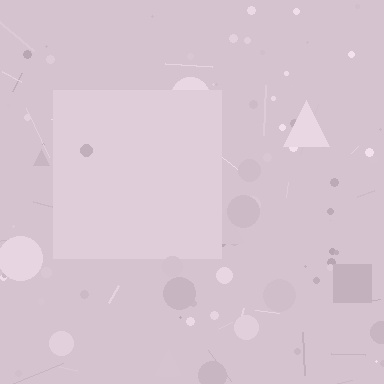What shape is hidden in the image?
A square is hidden in the image.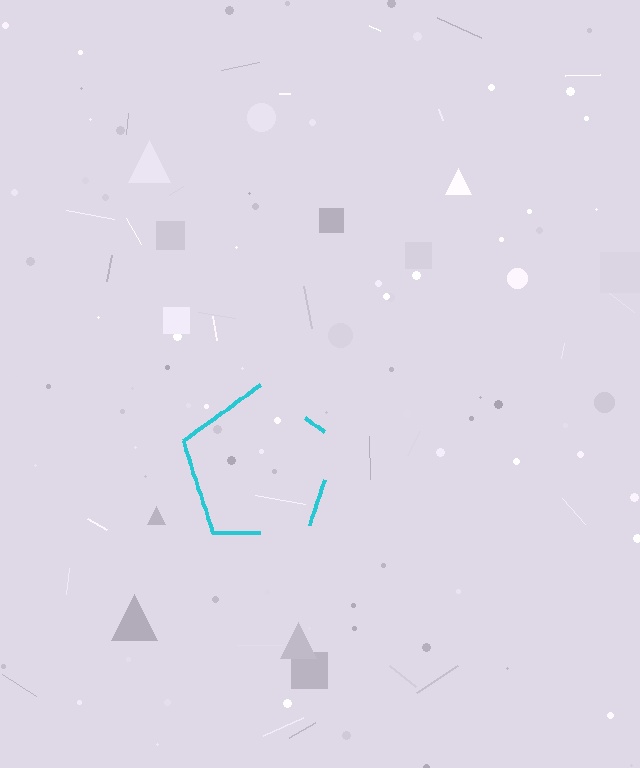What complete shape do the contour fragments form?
The contour fragments form a pentagon.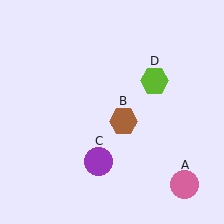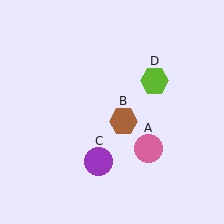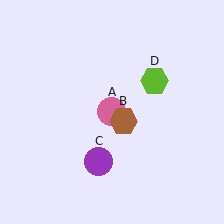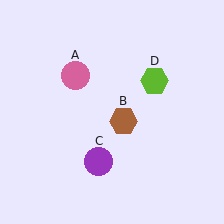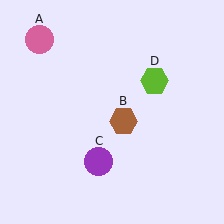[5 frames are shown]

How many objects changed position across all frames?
1 object changed position: pink circle (object A).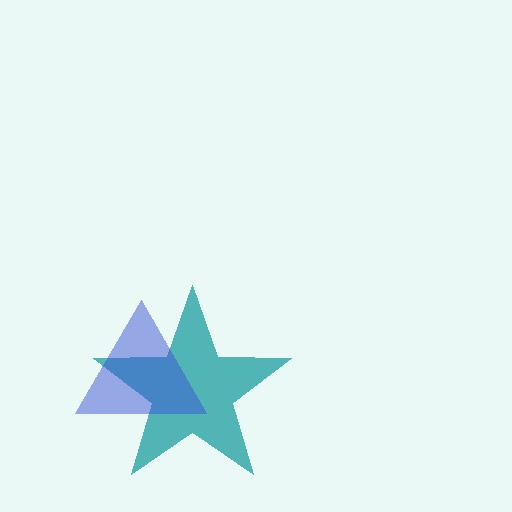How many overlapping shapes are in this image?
There are 2 overlapping shapes in the image.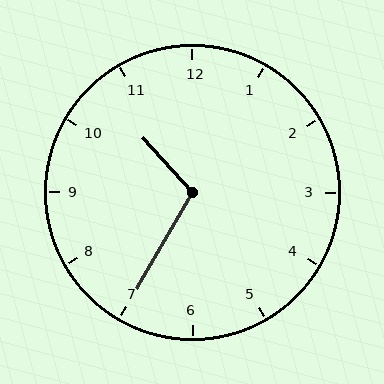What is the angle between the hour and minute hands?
Approximately 108 degrees.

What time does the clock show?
10:35.